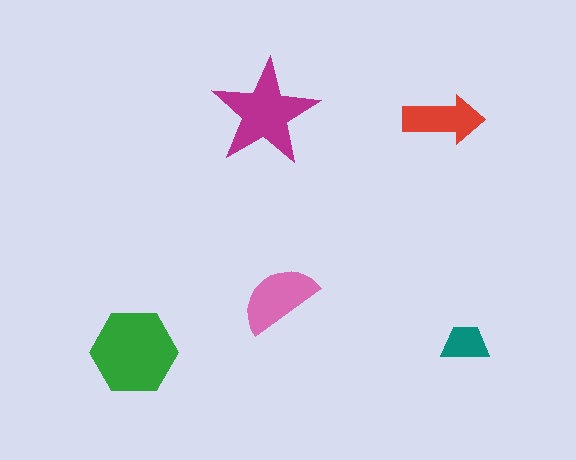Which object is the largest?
The green hexagon.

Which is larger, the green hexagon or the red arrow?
The green hexagon.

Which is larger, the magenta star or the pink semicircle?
The magenta star.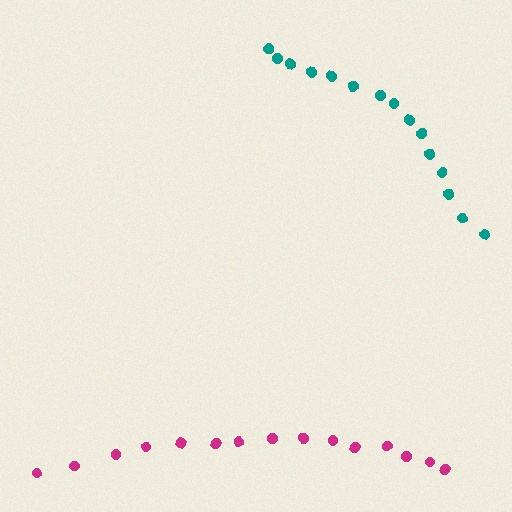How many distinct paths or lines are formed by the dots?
There are 2 distinct paths.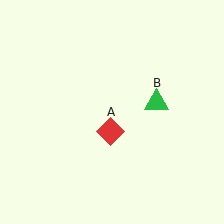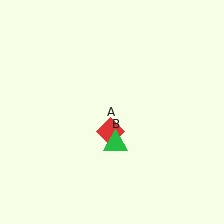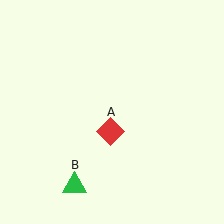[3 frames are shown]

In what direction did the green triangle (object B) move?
The green triangle (object B) moved down and to the left.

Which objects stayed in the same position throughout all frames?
Red diamond (object A) remained stationary.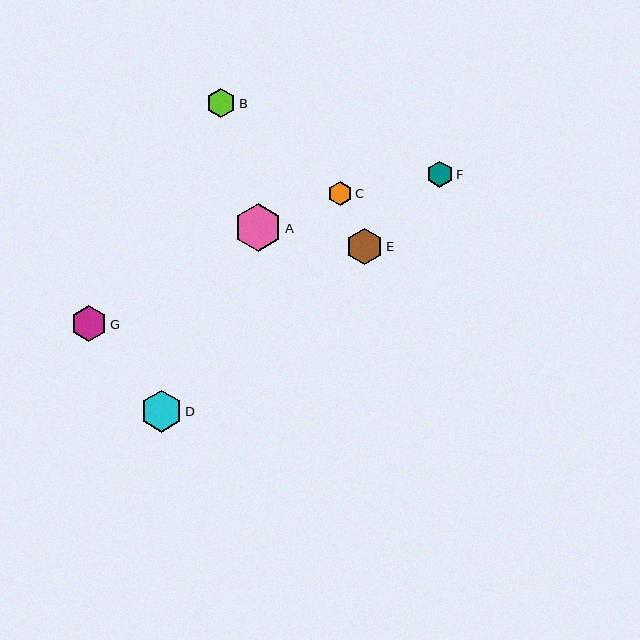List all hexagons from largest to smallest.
From largest to smallest: A, D, G, E, B, F, C.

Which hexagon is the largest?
Hexagon A is the largest with a size of approximately 48 pixels.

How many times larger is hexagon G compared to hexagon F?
Hexagon G is approximately 1.4 times the size of hexagon F.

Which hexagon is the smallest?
Hexagon C is the smallest with a size of approximately 24 pixels.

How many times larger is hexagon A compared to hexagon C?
Hexagon A is approximately 2.0 times the size of hexagon C.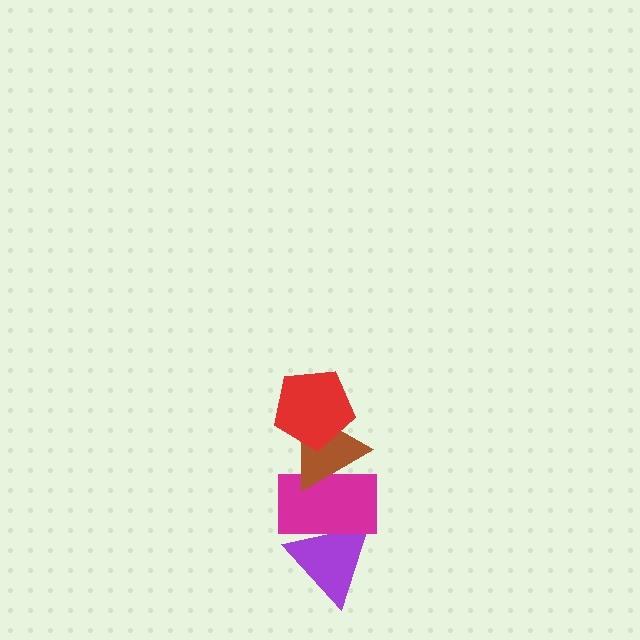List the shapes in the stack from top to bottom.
From top to bottom: the red pentagon, the brown triangle, the magenta rectangle, the purple triangle.